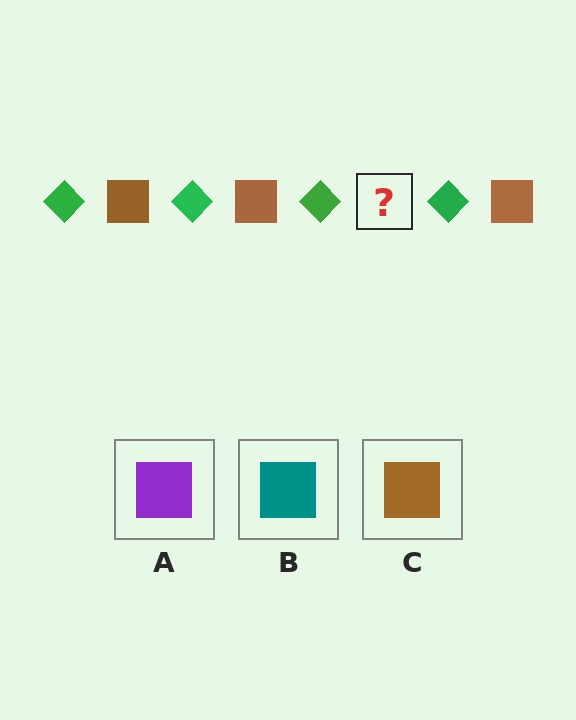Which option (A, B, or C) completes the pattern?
C.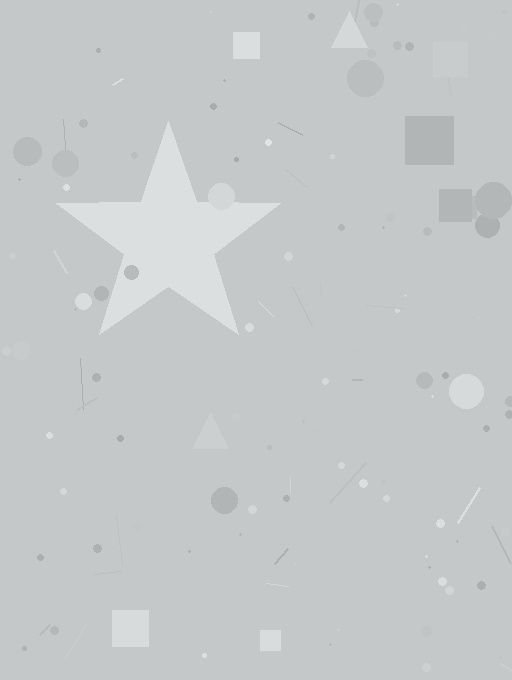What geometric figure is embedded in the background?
A star is embedded in the background.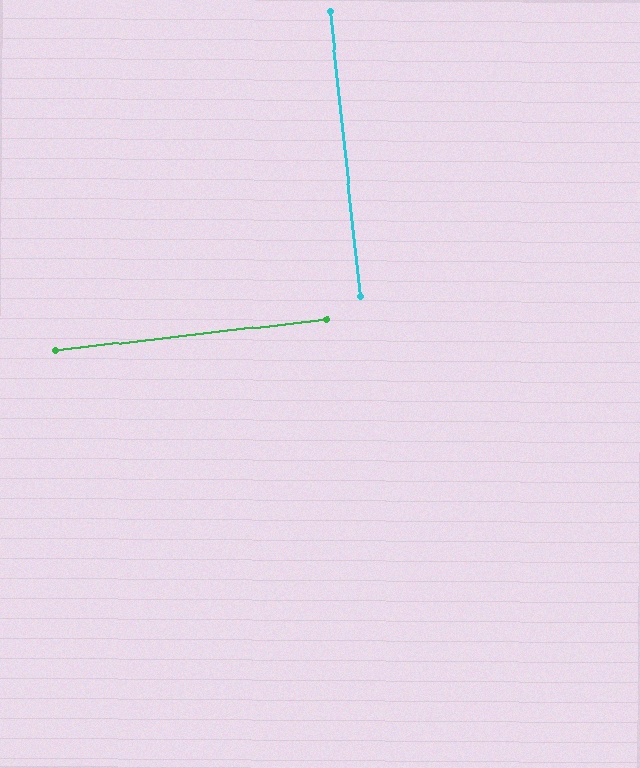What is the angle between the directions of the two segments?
Approximately 89 degrees.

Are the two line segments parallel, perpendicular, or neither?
Perpendicular — they meet at approximately 89°.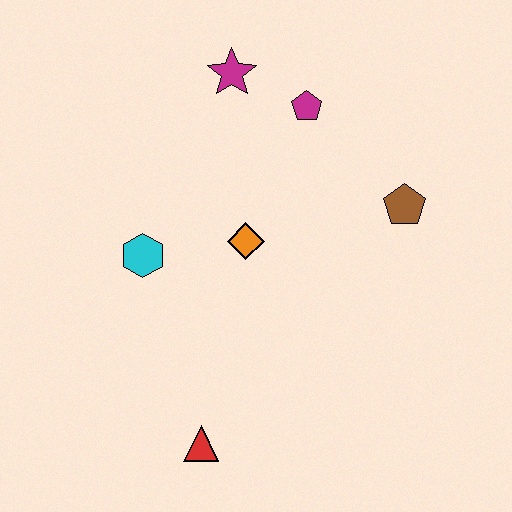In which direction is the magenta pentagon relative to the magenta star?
The magenta pentagon is to the right of the magenta star.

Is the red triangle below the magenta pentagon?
Yes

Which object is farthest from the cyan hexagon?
The brown pentagon is farthest from the cyan hexagon.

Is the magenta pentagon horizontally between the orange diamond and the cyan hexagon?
No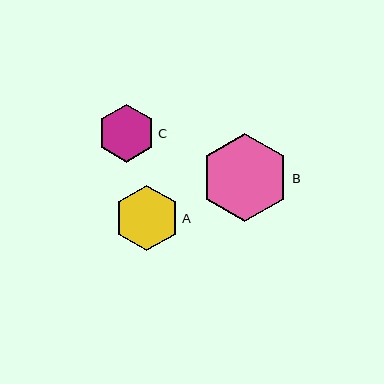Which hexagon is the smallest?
Hexagon C is the smallest with a size of approximately 58 pixels.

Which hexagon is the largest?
Hexagon B is the largest with a size of approximately 88 pixels.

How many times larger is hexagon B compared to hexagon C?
Hexagon B is approximately 1.5 times the size of hexagon C.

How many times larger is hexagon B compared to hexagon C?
Hexagon B is approximately 1.5 times the size of hexagon C.